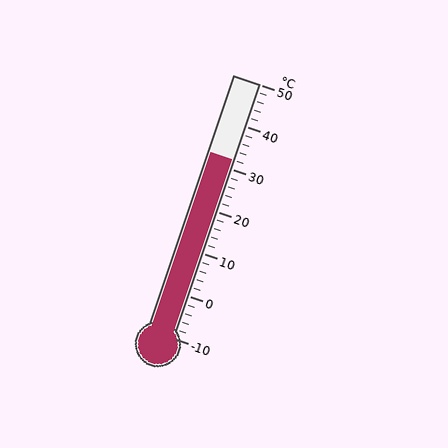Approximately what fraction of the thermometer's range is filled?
The thermometer is filled to approximately 70% of its range.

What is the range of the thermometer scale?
The thermometer scale ranges from -10°C to 50°C.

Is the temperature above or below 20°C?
The temperature is above 20°C.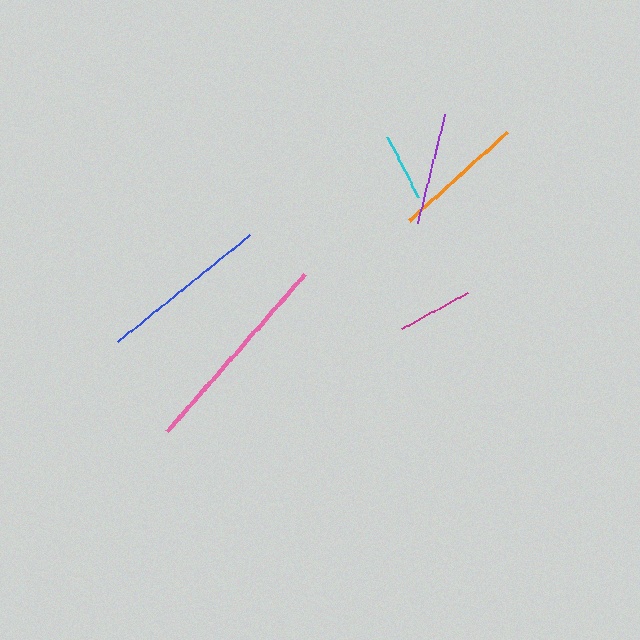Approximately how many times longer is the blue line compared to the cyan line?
The blue line is approximately 2.6 times the length of the cyan line.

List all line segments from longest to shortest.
From longest to shortest: pink, blue, orange, purple, magenta, cyan.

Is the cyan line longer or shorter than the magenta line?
The magenta line is longer than the cyan line.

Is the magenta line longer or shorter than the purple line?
The purple line is longer than the magenta line.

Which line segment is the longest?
The pink line is the longest at approximately 208 pixels.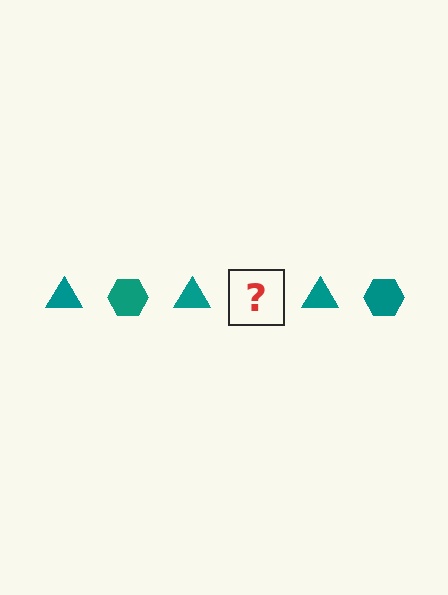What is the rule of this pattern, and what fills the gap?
The rule is that the pattern cycles through triangle, hexagon shapes in teal. The gap should be filled with a teal hexagon.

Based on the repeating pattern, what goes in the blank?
The blank should be a teal hexagon.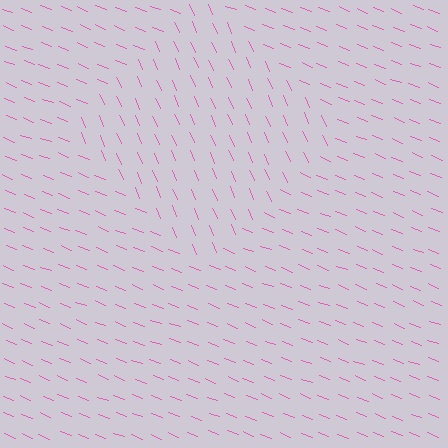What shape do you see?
I see a diamond.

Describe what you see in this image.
The image is filled with small pink line segments. A diamond region in the image has lines oriented differently from the surrounding lines, creating a visible texture boundary.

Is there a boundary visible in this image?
Yes, there is a texture boundary formed by a change in line orientation.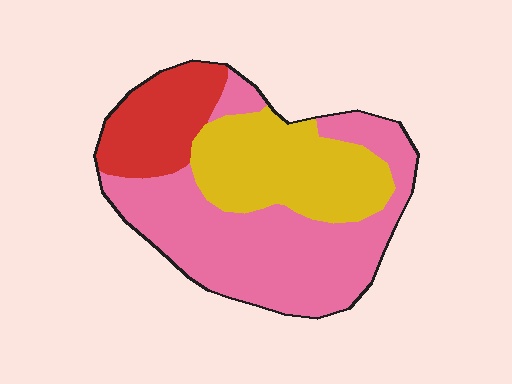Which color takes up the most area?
Pink, at roughly 50%.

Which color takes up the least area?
Red, at roughly 20%.